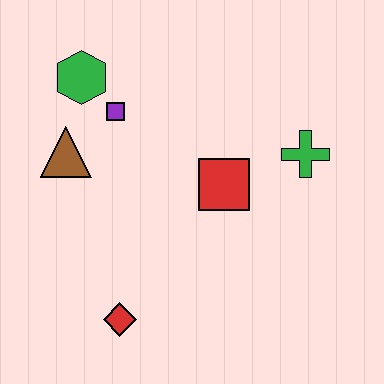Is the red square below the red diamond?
No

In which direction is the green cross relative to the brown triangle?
The green cross is to the right of the brown triangle.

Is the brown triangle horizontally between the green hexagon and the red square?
No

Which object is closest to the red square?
The green cross is closest to the red square.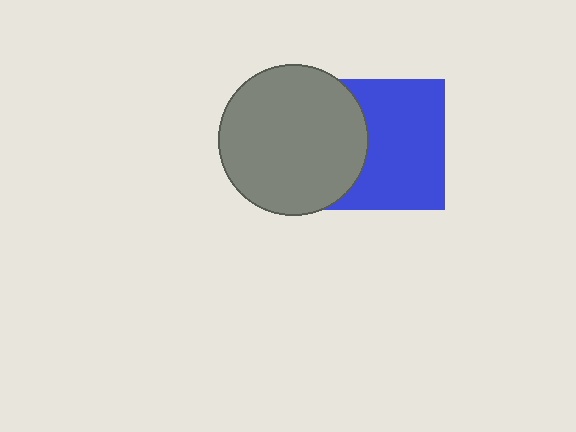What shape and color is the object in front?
The object in front is a gray circle.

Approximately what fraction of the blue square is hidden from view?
Roughly 34% of the blue square is hidden behind the gray circle.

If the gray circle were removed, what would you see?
You would see the complete blue square.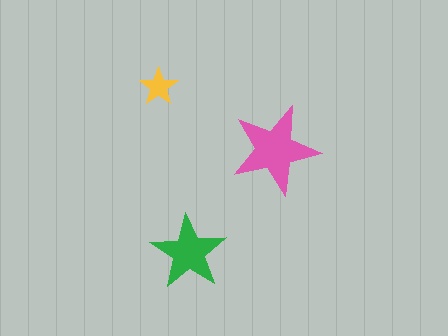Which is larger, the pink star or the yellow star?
The pink one.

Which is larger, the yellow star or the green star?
The green one.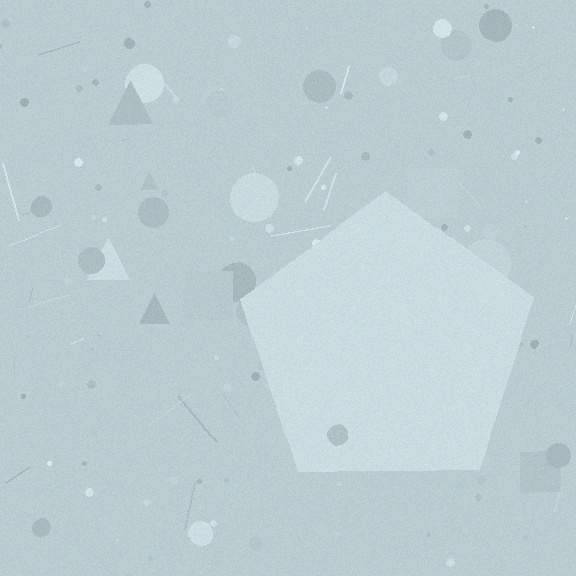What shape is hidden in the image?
A pentagon is hidden in the image.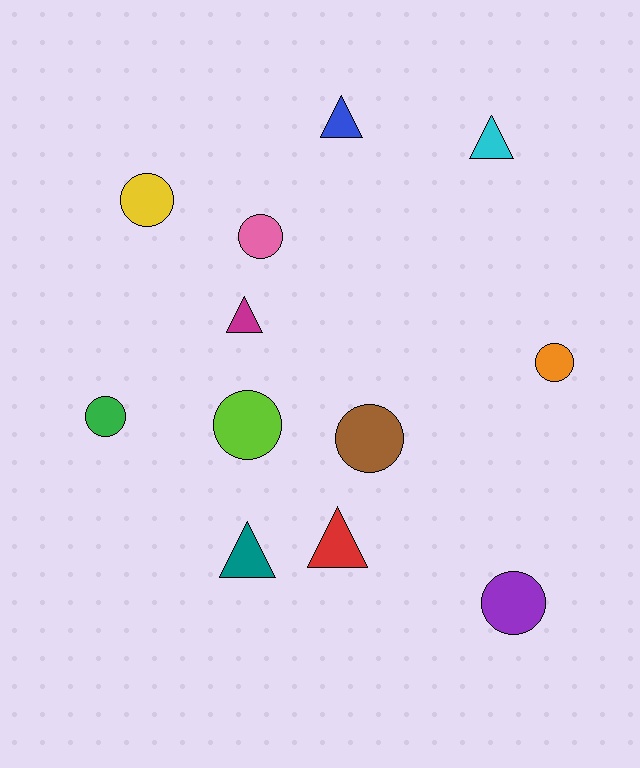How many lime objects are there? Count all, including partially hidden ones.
There is 1 lime object.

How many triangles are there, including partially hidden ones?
There are 5 triangles.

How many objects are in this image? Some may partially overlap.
There are 12 objects.